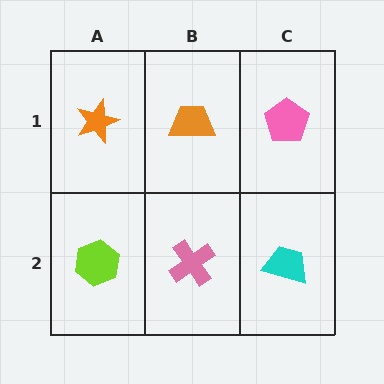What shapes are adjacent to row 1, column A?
A lime hexagon (row 2, column A), an orange trapezoid (row 1, column B).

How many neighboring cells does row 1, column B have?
3.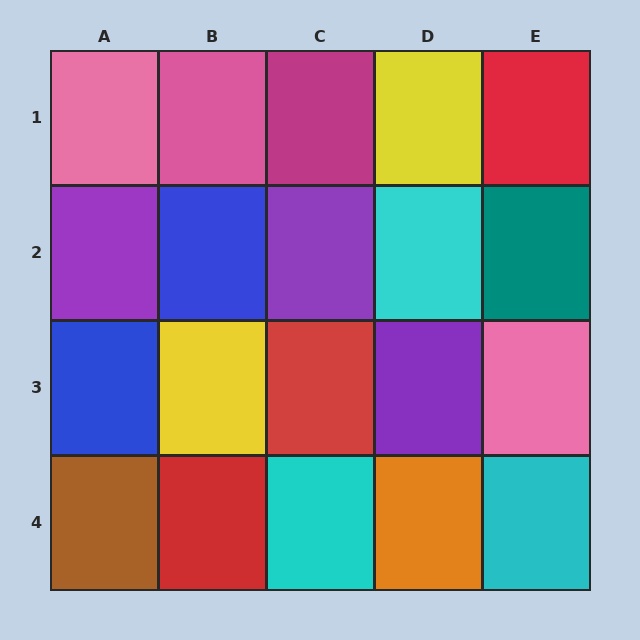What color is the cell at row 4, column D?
Orange.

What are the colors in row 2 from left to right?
Purple, blue, purple, cyan, teal.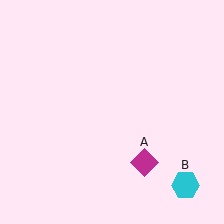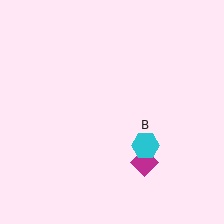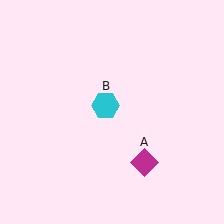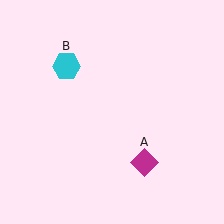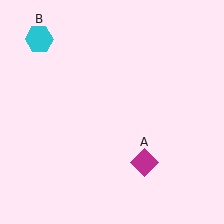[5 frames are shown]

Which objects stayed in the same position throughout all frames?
Magenta diamond (object A) remained stationary.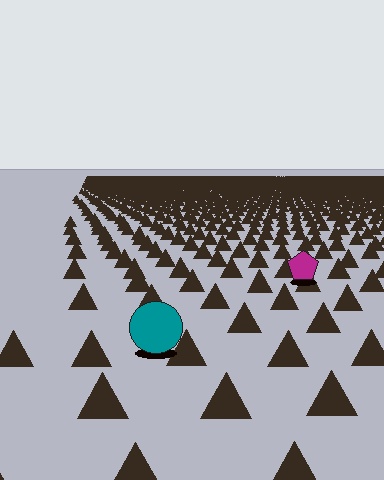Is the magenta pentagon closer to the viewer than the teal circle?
No. The teal circle is closer — you can tell from the texture gradient: the ground texture is coarser near it.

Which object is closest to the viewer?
The teal circle is closest. The texture marks near it are larger and more spread out.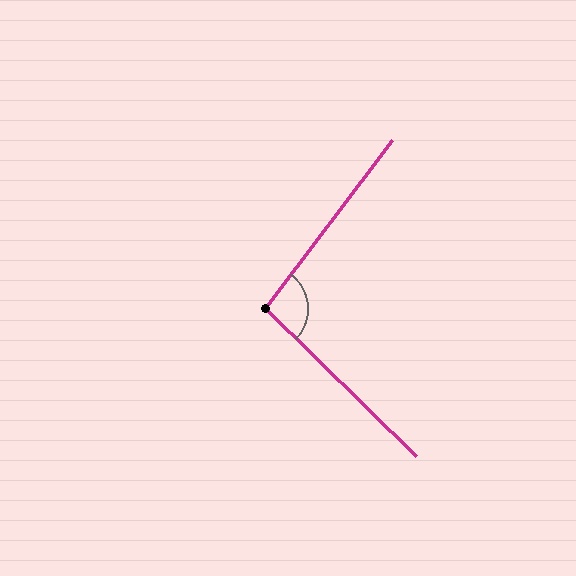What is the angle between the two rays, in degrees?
Approximately 97 degrees.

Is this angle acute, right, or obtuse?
It is obtuse.